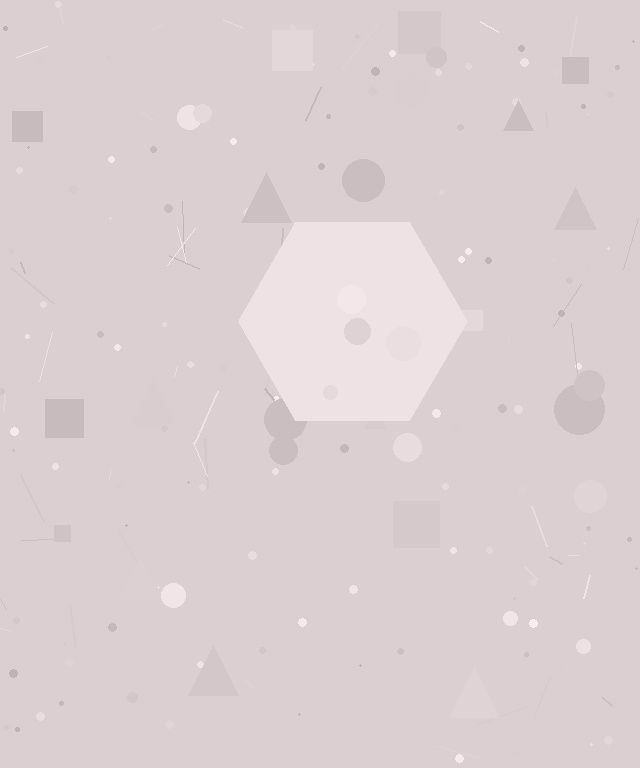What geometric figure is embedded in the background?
A hexagon is embedded in the background.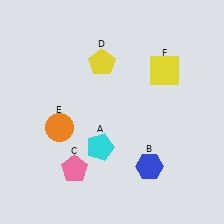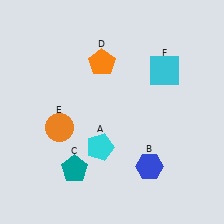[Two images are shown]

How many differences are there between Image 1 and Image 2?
There are 3 differences between the two images.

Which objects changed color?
C changed from pink to teal. D changed from yellow to orange. F changed from yellow to cyan.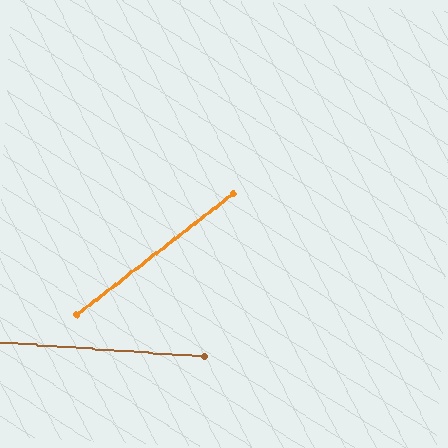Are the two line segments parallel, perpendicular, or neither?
Neither parallel nor perpendicular — they differ by about 42°.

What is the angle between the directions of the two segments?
Approximately 42 degrees.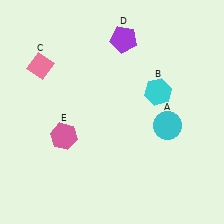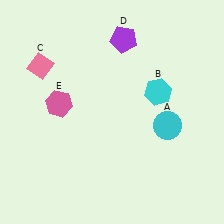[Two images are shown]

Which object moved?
The pink hexagon (E) moved up.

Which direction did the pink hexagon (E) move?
The pink hexagon (E) moved up.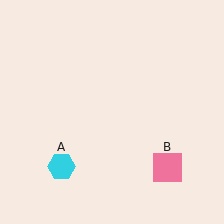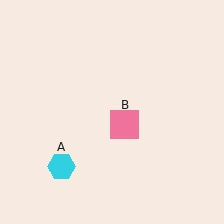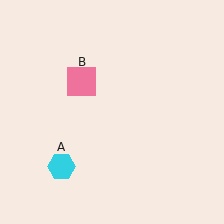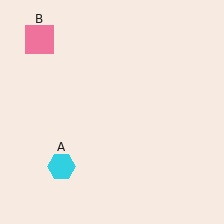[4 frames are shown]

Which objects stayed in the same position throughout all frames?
Cyan hexagon (object A) remained stationary.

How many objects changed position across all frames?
1 object changed position: pink square (object B).